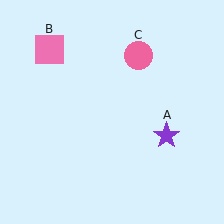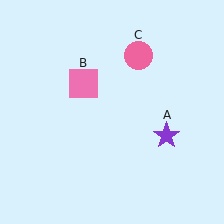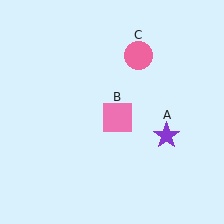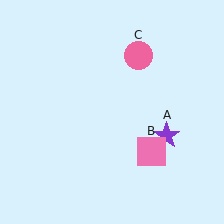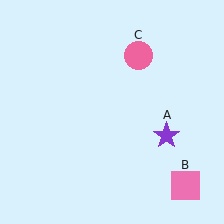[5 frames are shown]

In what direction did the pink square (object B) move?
The pink square (object B) moved down and to the right.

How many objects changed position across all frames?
1 object changed position: pink square (object B).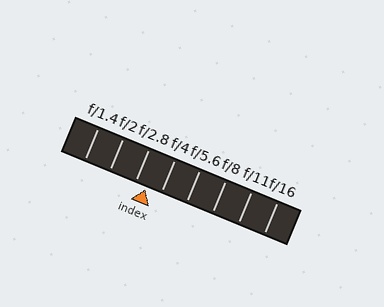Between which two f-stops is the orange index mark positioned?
The index mark is between f/2.8 and f/4.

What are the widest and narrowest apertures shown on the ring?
The widest aperture shown is f/1.4 and the narrowest is f/16.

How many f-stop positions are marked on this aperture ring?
There are 8 f-stop positions marked.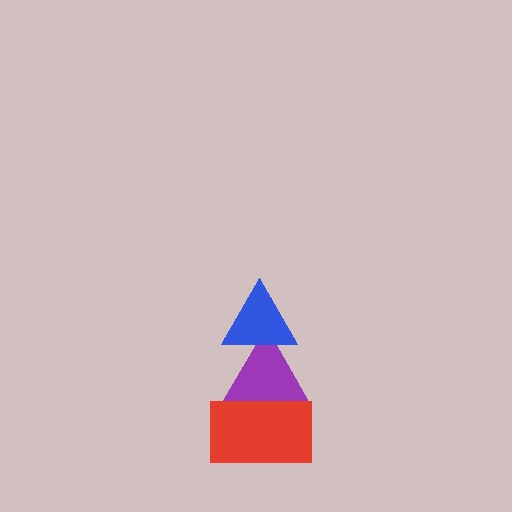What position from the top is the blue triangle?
The blue triangle is 1st from the top.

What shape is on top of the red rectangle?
The purple triangle is on top of the red rectangle.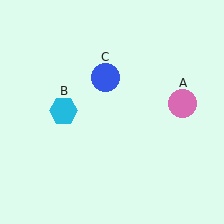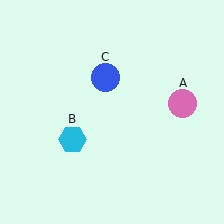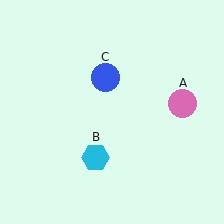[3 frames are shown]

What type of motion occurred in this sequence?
The cyan hexagon (object B) rotated counterclockwise around the center of the scene.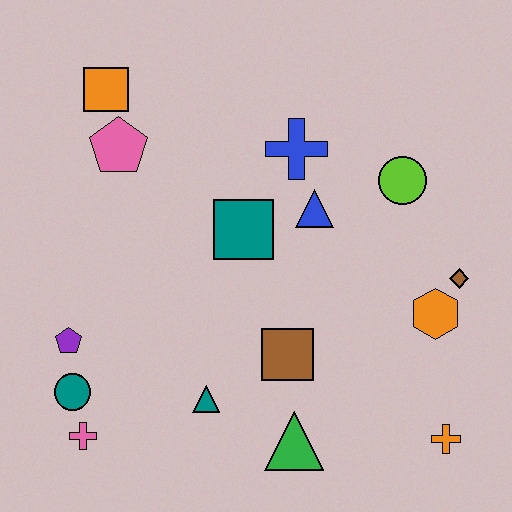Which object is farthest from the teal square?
The orange cross is farthest from the teal square.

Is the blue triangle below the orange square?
Yes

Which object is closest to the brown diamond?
The orange hexagon is closest to the brown diamond.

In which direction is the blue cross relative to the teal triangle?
The blue cross is above the teal triangle.